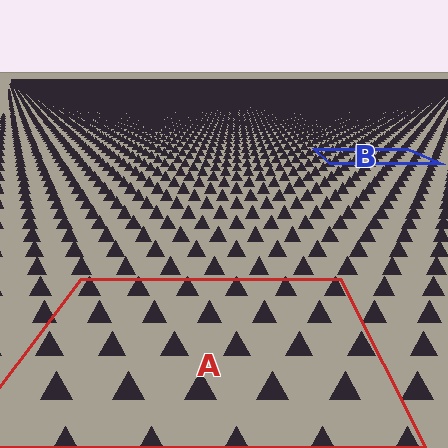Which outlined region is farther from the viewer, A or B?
Region B is farther from the viewer — the texture elements inside it appear smaller and more densely packed.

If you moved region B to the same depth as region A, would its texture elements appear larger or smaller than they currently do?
They would appear larger. At a closer depth, the same texture elements are projected at a bigger on-screen size.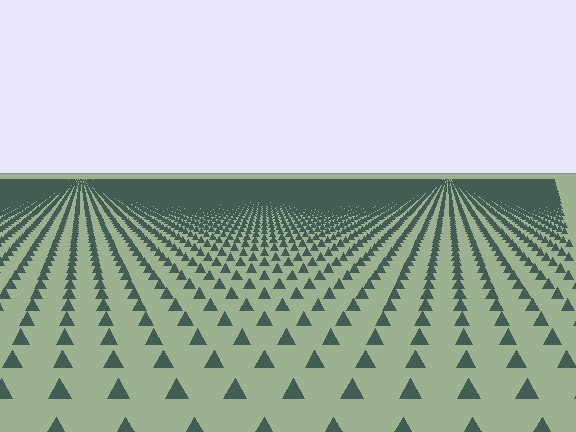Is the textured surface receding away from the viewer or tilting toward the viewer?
The surface is receding away from the viewer. Texture elements get smaller and denser toward the top.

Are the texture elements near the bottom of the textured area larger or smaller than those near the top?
Larger. Near the bottom, elements are closer to the viewer and appear at a bigger on-screen size.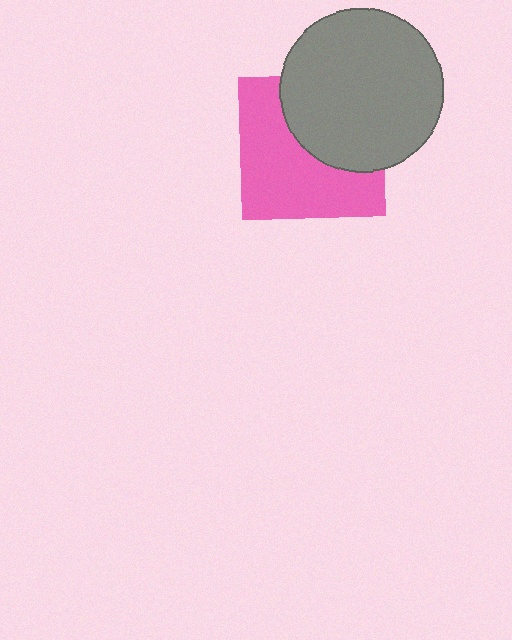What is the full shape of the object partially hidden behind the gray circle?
The partially hidden object is a pink square.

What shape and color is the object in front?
The object in front is a gray circle.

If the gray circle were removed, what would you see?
You would see the complete pink square.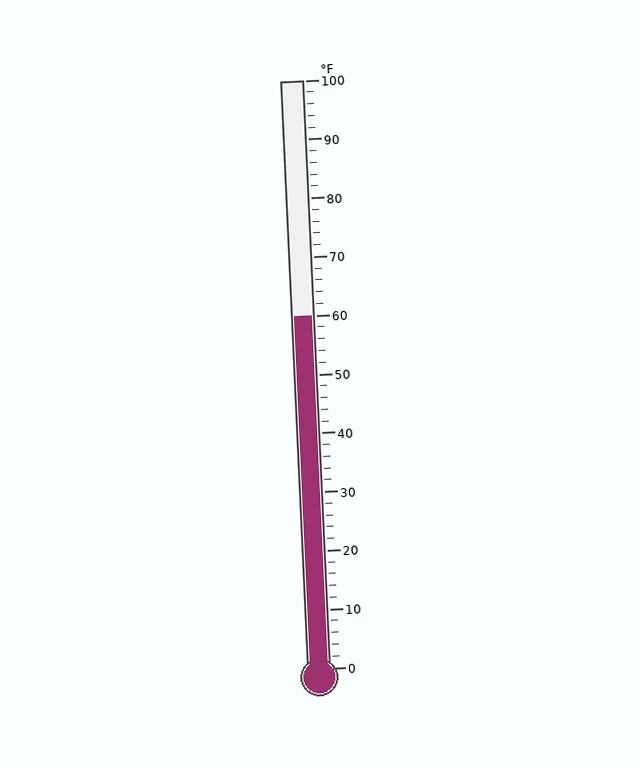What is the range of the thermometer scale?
The thermometer scale ranges from 0°F to 100°F.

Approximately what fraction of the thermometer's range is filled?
The thermometer is filled to approximately 60% of its range.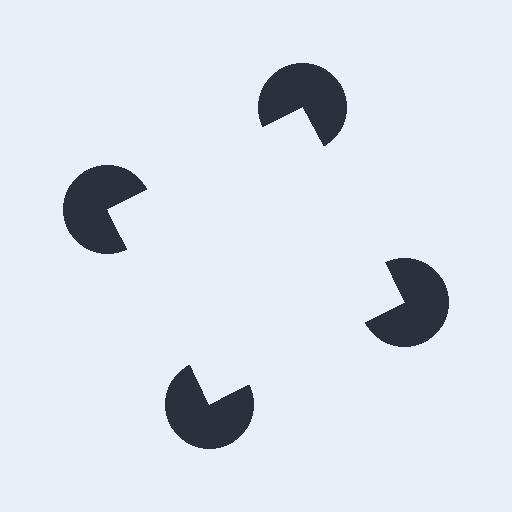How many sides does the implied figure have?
4 sides.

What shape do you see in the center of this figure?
An illusory square — its edges are inferred from the aligned wedge cuts in the pac-man discs, not physically drawn.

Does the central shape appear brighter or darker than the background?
It typically appears slightly brighter than the background, even though no actual brightness change is drawn.